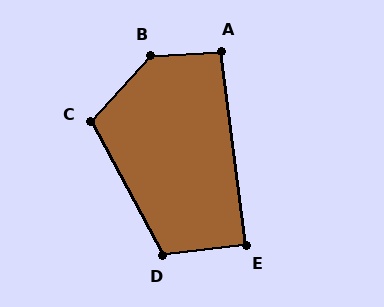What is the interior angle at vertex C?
Approximately 110 degrees (obtuse).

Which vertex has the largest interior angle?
B, at approximately 136 degrees.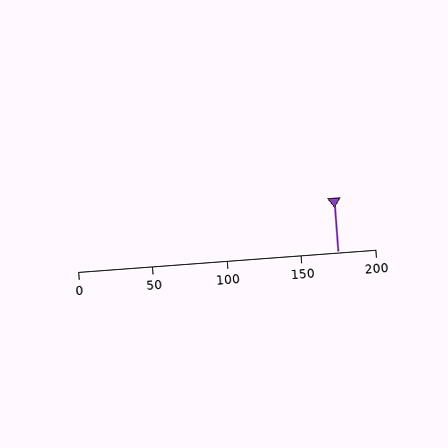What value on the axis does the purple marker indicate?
The marker indicates approximately 175.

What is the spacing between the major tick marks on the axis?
The major ticks are spaced 50 apart.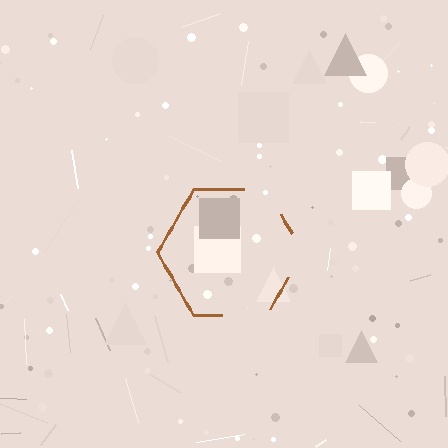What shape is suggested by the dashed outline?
The dashed outline suggests a hexagon.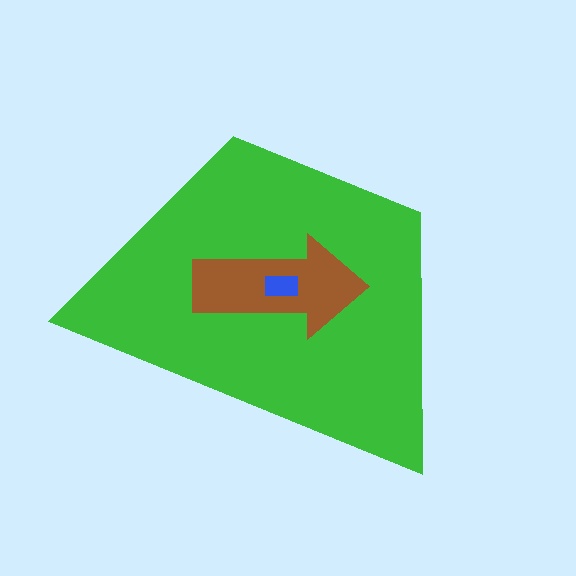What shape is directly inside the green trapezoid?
The brown arrow.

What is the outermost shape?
The green trapezoid.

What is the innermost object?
The blue rectangle.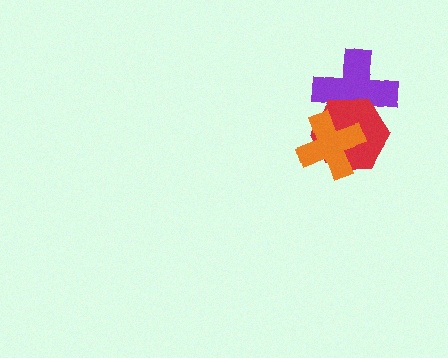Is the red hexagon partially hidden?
Yes, it is partially covered by another shape.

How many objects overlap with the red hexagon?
2 objects overlap with the red hexagon.